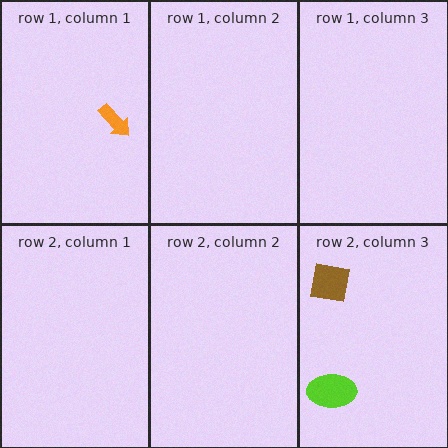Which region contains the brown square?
The row 2, column 3 region.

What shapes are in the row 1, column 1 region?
The orange arrow.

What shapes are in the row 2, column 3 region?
The lime ellipse, the brown square.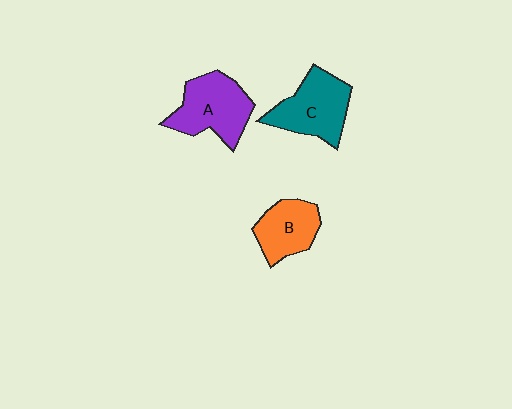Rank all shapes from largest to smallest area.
From largest to smallest: A (purple), C (teal), B (orange).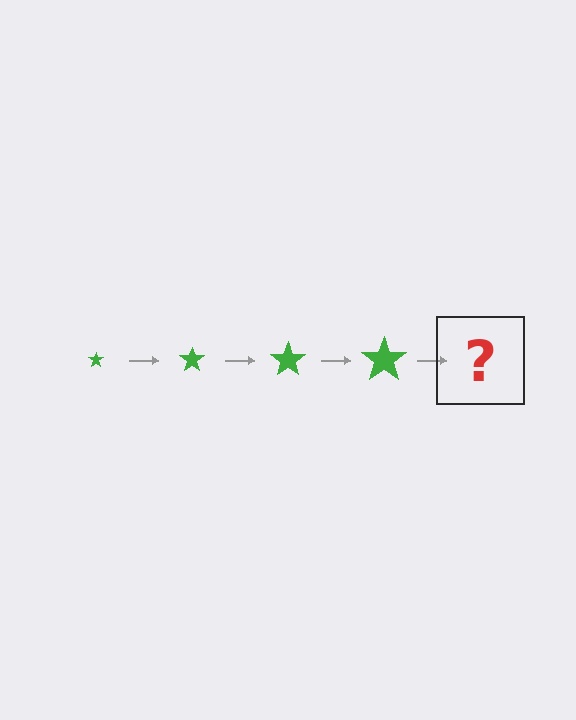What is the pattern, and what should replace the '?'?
The pattern is that the star gets progressively larger each step. The '?' should be a green star, larger than the previous one.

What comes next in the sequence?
The next element should be a green star, larger than the previous one.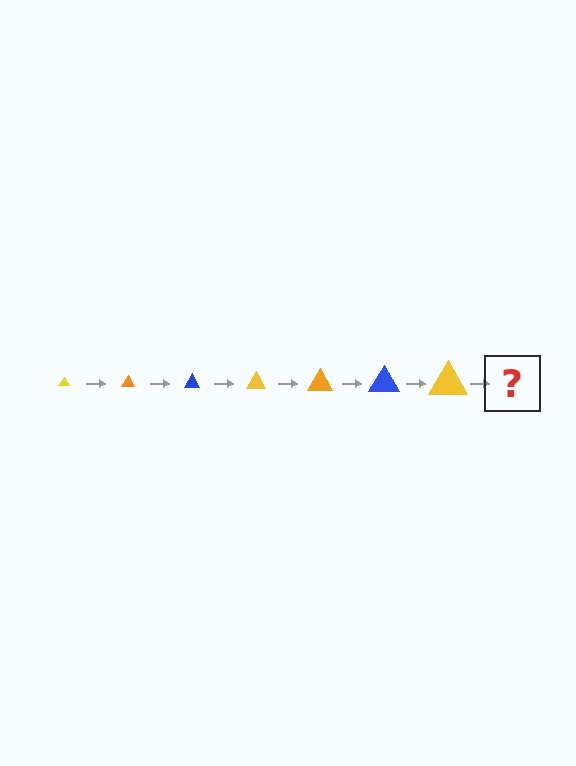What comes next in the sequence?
The next element should be an orange triangle, larger than the previous one.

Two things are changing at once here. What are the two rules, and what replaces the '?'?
The two rules are that the triangle grows larger each step and the color cycles through yellow, orange, and blue. The '?' should be an orange triangle, larger than the previous one.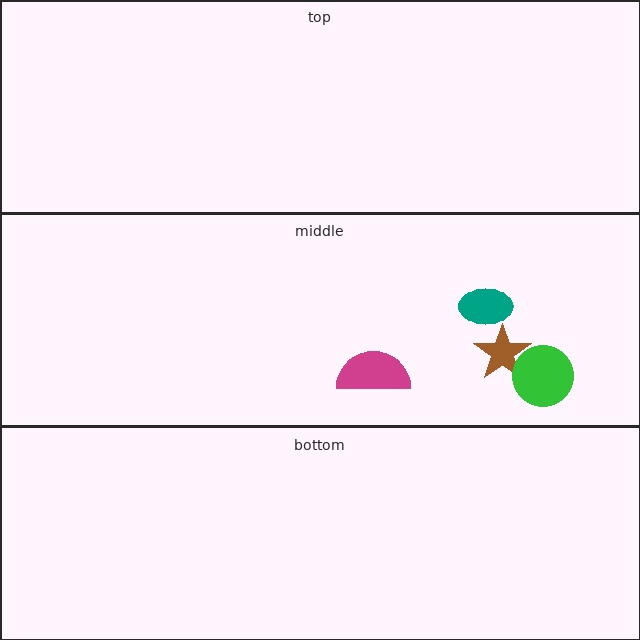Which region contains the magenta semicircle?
The middle region.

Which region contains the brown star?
The middle region.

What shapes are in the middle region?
The brown star, the teal ellipse, the green circle, the magenta semicircle.